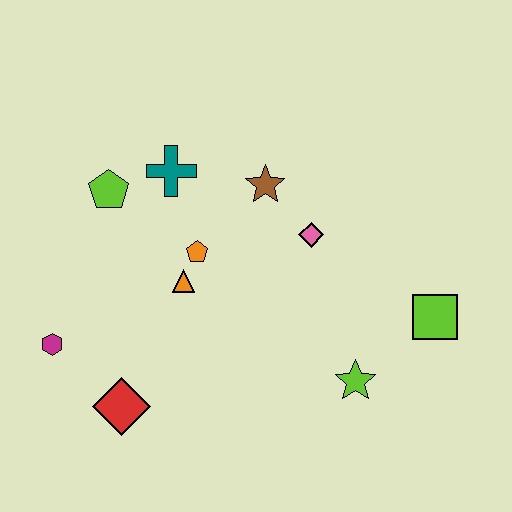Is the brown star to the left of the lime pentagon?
No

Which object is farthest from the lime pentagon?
The lime square is farthest from the lime pentagon.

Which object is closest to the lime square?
The lime star is closest to the lime square.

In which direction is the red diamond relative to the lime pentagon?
The red diamond is below the lime pentagon.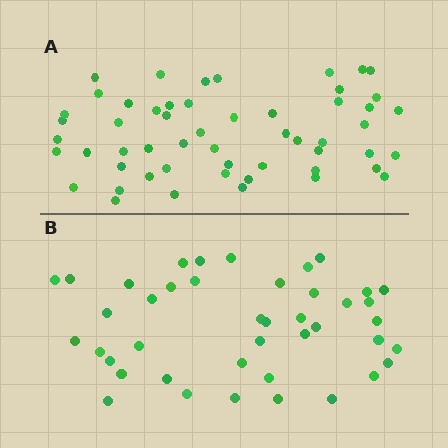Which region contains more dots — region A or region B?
Region A (the top region) has more dots.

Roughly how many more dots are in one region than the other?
Region A has roughly 12 or so more dots than region B.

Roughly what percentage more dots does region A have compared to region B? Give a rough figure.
About 30% more.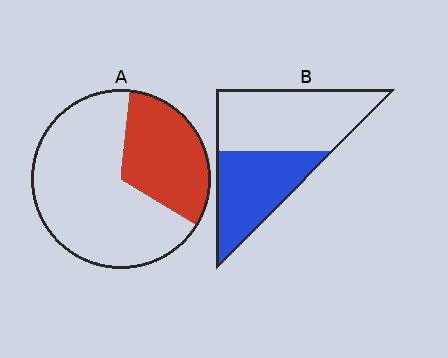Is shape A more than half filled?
No.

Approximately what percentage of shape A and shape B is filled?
A is approximately 30% and B is approximately 45%.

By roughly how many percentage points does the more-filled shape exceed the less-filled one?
By roughly 10 percentage points (B over A).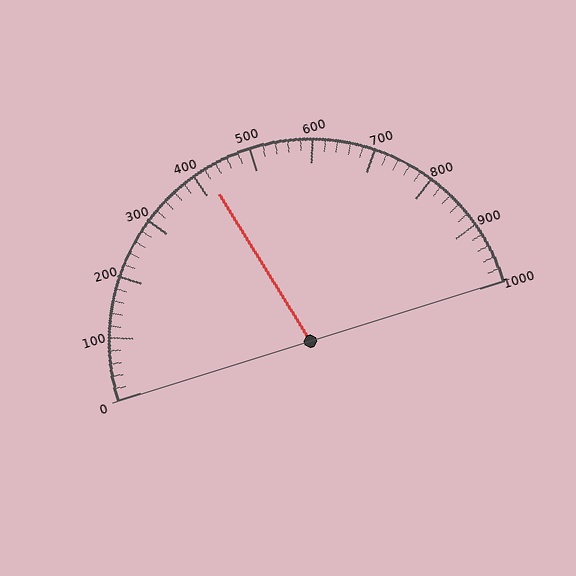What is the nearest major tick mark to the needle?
The nearest major tick mark is 400.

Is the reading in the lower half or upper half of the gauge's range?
The reading is in the lower half of the range (0 to 1000).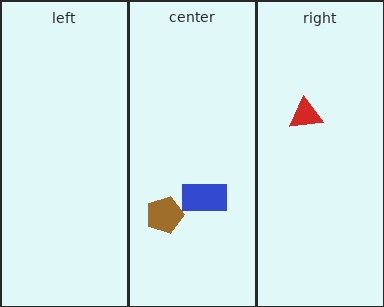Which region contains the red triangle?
The right region.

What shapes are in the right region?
The red triangle.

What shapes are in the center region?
The brown pentagon, the blue rectangle.